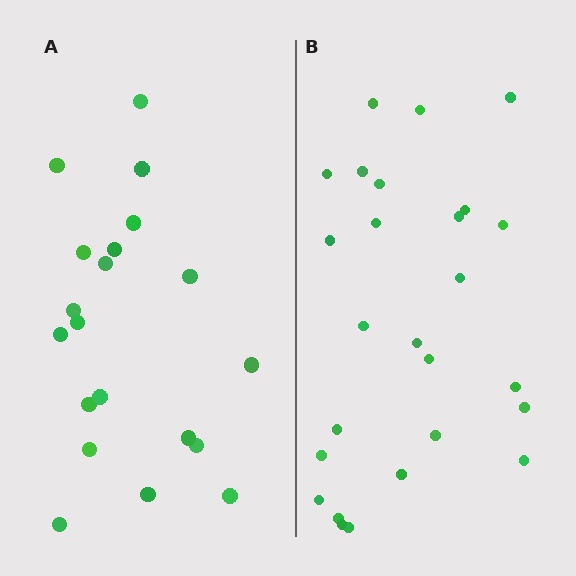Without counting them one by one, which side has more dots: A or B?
Region B (the right region) has more dots.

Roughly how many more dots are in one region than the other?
Region B has about 6 more dots than region A.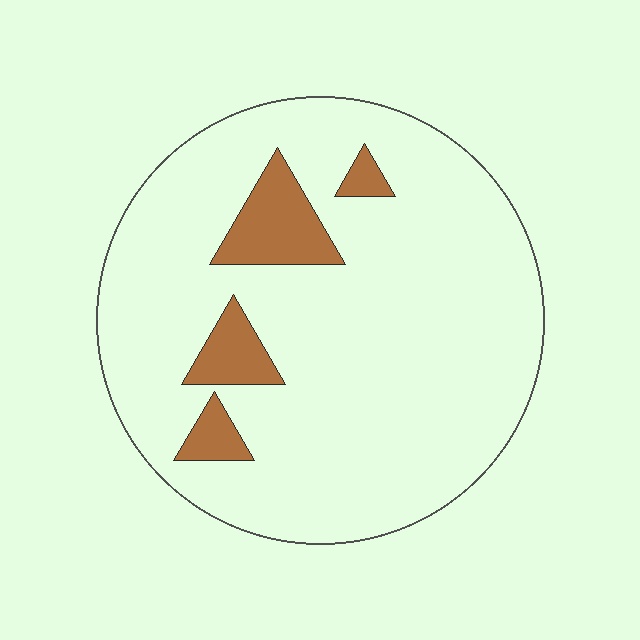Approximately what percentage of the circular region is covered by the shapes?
Approximately 10%.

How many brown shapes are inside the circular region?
4.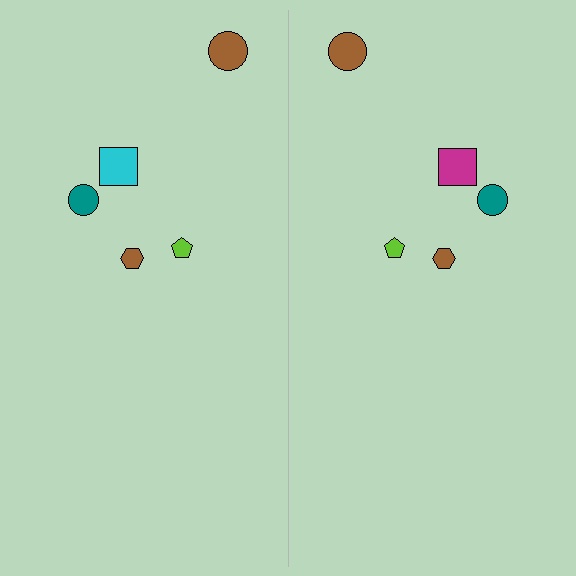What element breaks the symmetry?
The magenta square on the right side breaks the symmetry — its mirror counterpart is cyan.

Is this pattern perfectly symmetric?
No, the pattern is not perfectly symmetric. The magenta square on the right side breaks the symmetry — its mirror counterpart is cyan.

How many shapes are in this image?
There are 10 shapes in this image.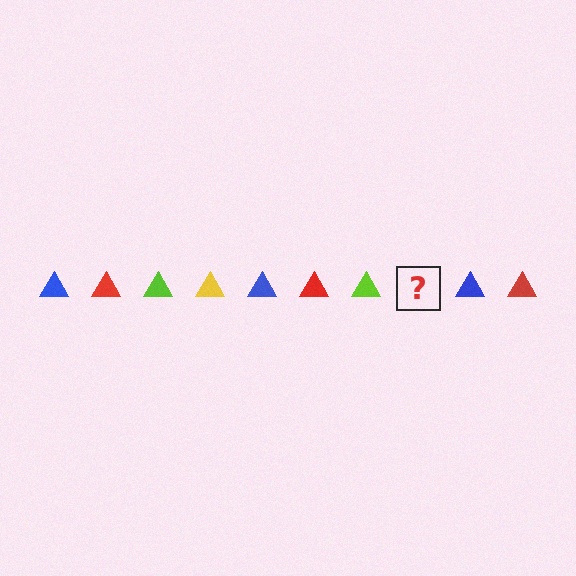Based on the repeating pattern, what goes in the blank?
The blank should be a yellow triangle.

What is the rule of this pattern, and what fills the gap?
The rule is that the pattern cycles through blue, red, lime, yellow triangles. The gap should be filled with a yellow triangle.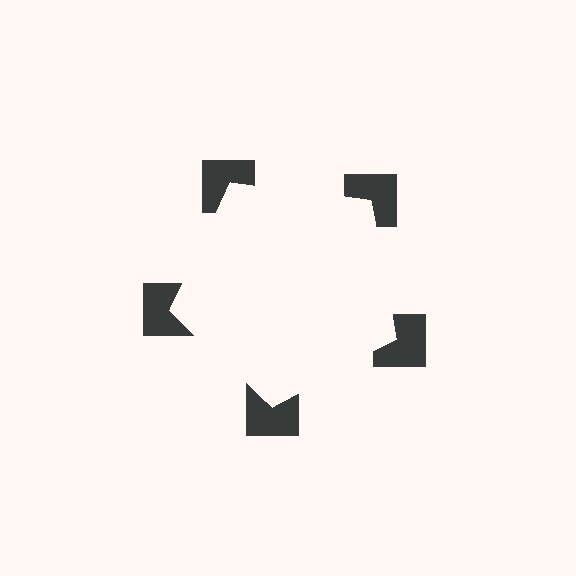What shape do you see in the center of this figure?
An illusory pentagon — its edges are inferred from the aligned wedge cuts in the notched squares, not physically drawn.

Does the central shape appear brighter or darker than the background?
It typically appears slightly brighter than the background, even though no actual brightness change is drawn.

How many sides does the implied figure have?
5 sides.